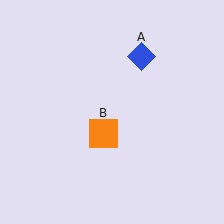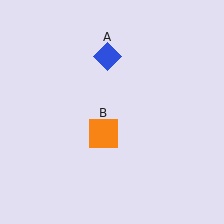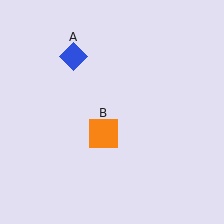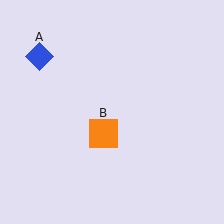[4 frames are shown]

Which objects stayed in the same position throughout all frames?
Orange square (object B) remained stationary.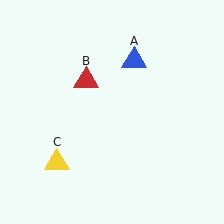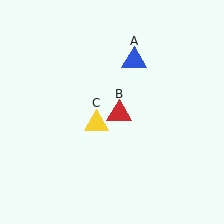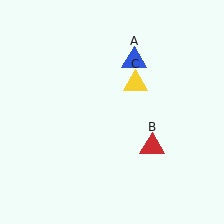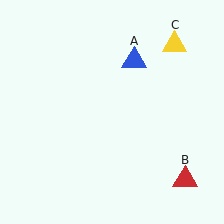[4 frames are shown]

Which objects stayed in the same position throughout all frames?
Blue triangle (object A) remained stationary.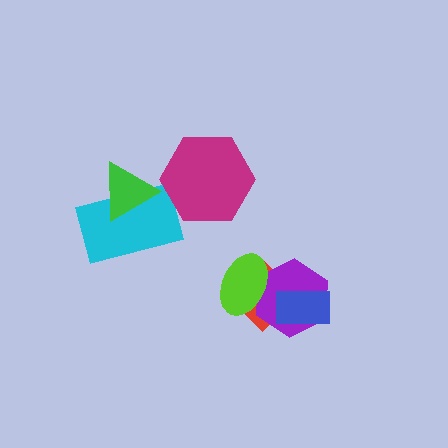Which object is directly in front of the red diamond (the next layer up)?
The purple hexagon is directly in front of the red diamond.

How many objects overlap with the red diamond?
3 objects overlap with the red diamond.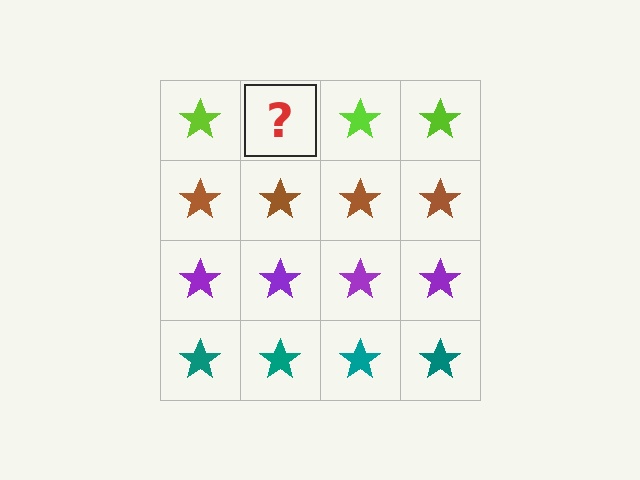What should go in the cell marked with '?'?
The missing cell should contain a lime star.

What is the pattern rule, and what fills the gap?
The rule is that each row has a consistent color. The gap should be filled with a lime star.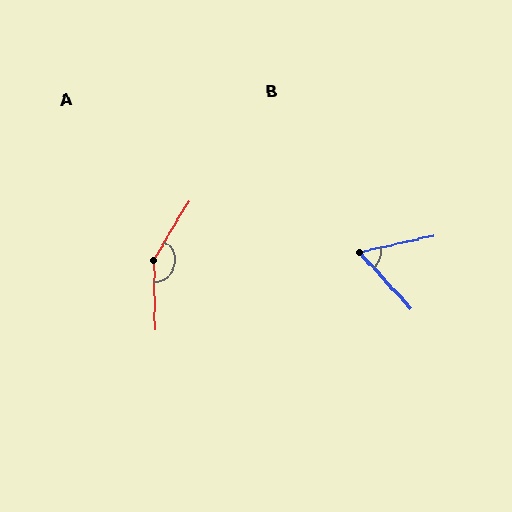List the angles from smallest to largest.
B (60°), A (148°).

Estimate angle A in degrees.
Approximately 148 degrees.